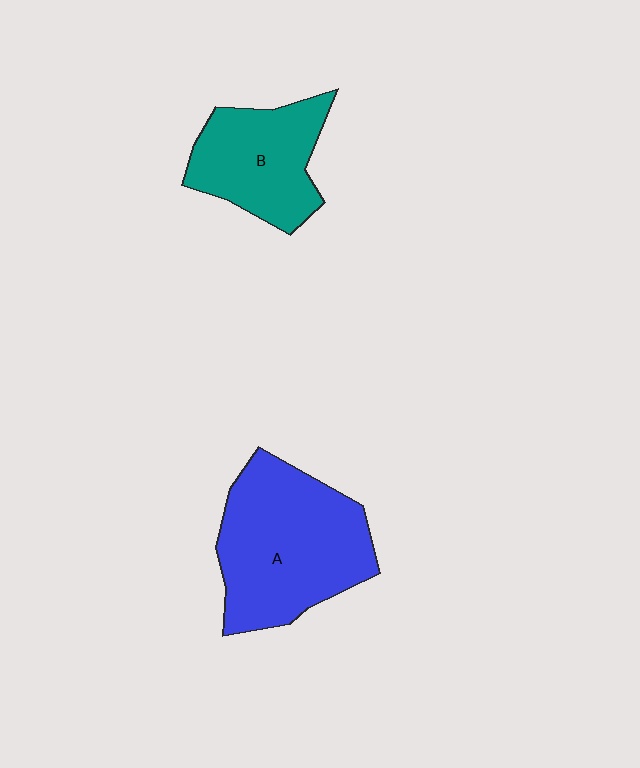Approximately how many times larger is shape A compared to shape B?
Approximately 1.5 times.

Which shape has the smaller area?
Shape B (teal).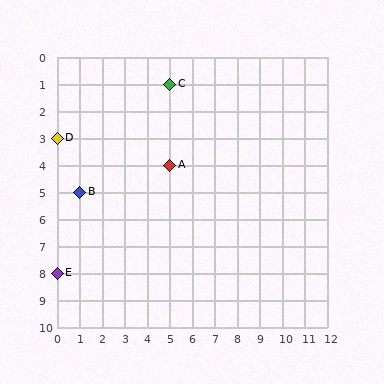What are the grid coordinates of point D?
Point D is at grid coordinates (0, 3).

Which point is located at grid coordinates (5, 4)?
Point A is at (5, 4).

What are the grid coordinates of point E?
Point E is at grid coordinates (0, 8).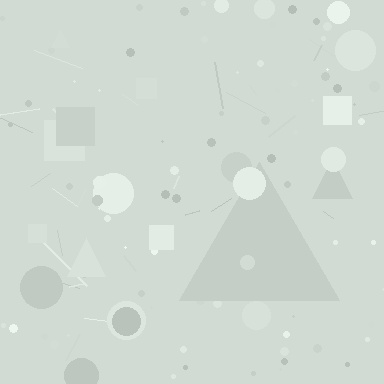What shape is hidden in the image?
A triangle is hidden in the image.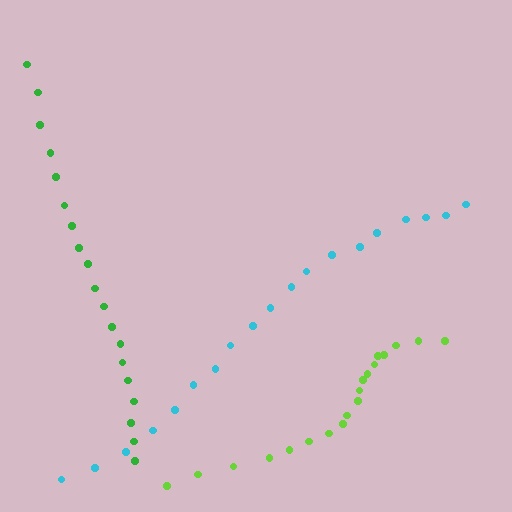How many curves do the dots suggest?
There are 3 distinct paths.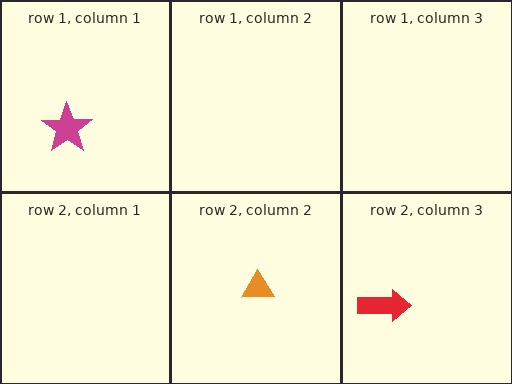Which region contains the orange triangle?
The row 2, column 2 region.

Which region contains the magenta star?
The row 1, column 1 region.